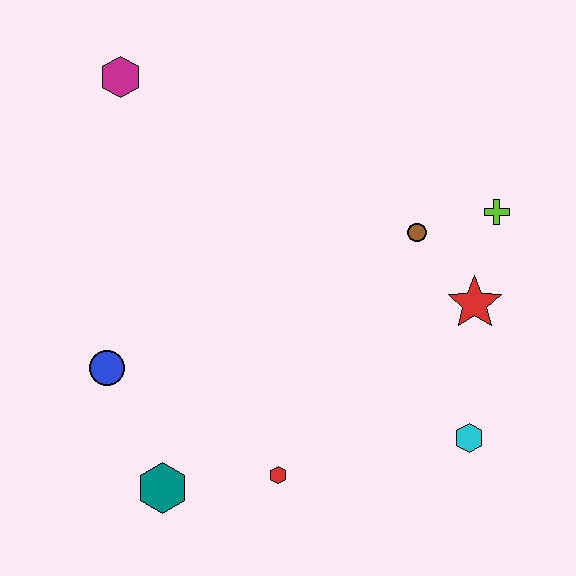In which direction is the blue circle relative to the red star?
The blue circle is to the left of the red star.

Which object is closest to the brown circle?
The lime cross is closest to the brown circle.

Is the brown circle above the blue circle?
Yes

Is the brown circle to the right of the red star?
No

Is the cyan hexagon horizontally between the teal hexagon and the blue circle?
No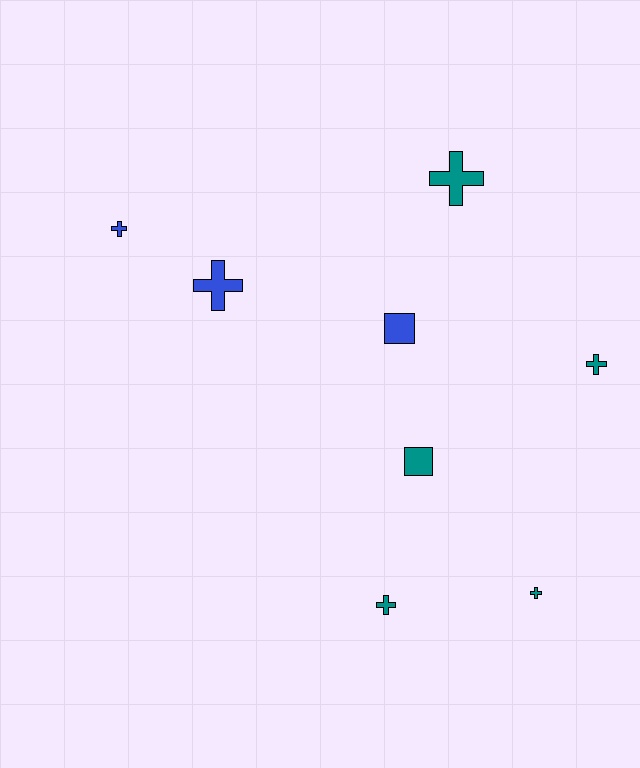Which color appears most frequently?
Teal, with 5 objects.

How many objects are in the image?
There are 8 objects.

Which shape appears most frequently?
Cross, with 6 objects.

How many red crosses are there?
There are no red crosses.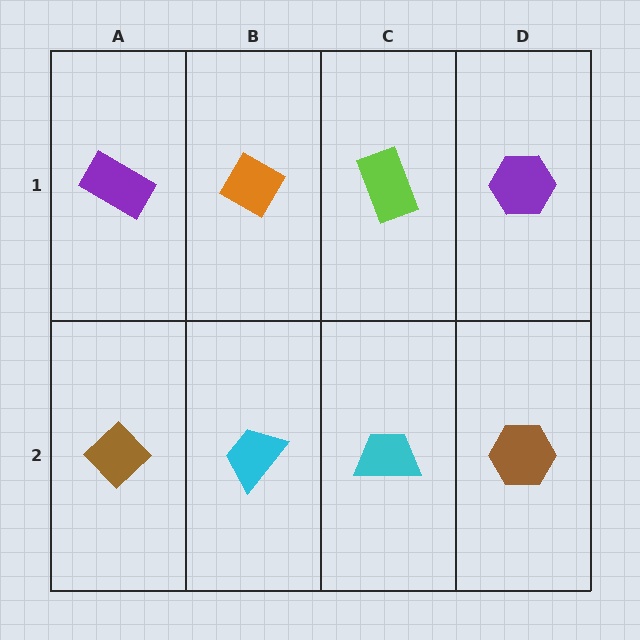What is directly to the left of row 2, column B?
A brown diamond.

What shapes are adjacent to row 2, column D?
A purple hexagon (row 1, column D), a cyan trapezoid (row 2, column C).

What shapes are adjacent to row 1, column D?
A brown hexagon (row 2, column D), a lime rectangle (row 1, column C).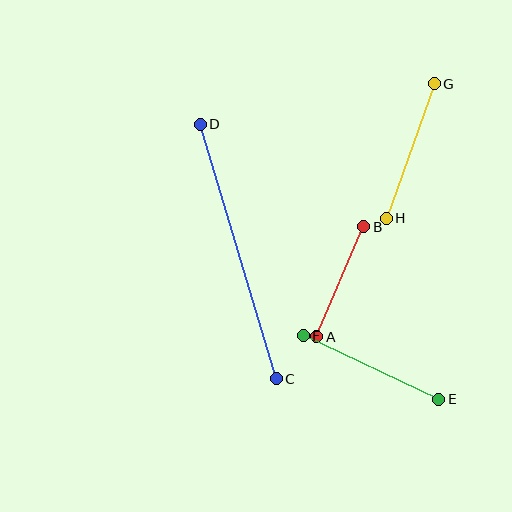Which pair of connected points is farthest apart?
Points C and D are farthest apart.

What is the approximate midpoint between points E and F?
The midpoint is at approximately (371, 367) pixels.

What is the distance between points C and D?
The distance is approximately 265 pixels.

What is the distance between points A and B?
The distance is approximately 120 pixels.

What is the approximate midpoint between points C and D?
The midpoint is at approximately (238, 252) pixels.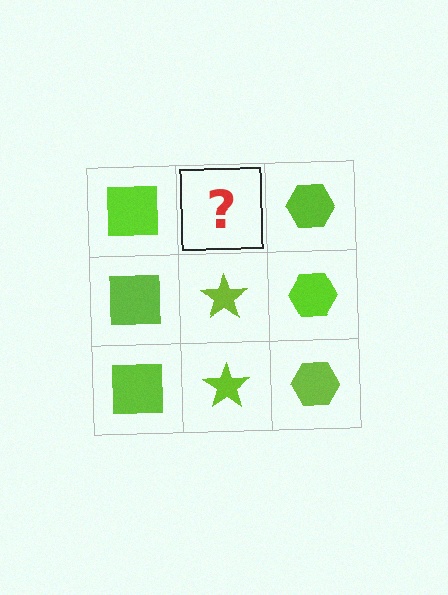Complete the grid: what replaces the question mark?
The question mark should be replaced with a lime star.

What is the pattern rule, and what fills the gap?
The rule is that each column has a consistent shape. The gap should be filled with a lime star.